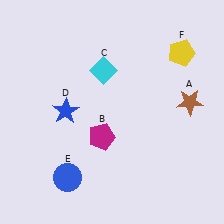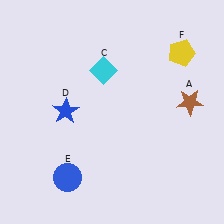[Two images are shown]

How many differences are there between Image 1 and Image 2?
There is 1 difference between the two images.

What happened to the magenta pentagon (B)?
The magenta pentagon (B) was removed in Image 2. It was in the bottom-left area of Image 1.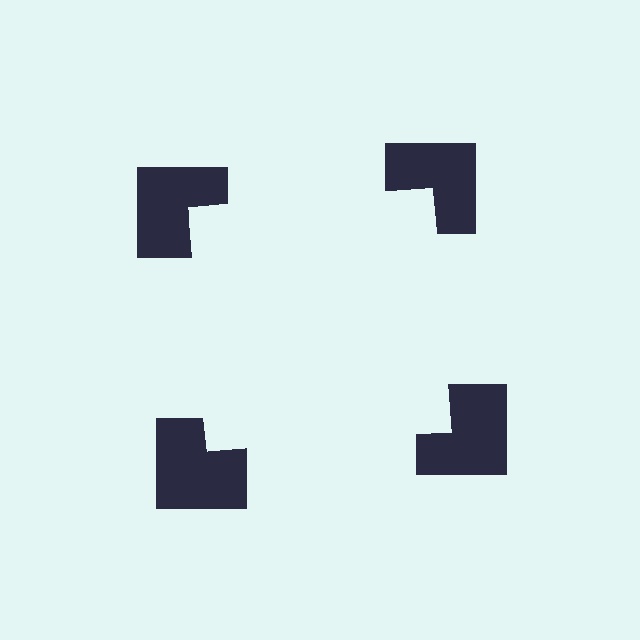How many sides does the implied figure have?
4 sides.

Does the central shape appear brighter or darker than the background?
It typically appears slightly brighter than the background, even though no actual brightness change is drawn.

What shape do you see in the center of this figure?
An illusory square — its edges are inferred from the aligned wedge cuts in the notched squares, not physically drawn.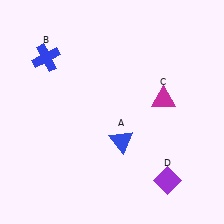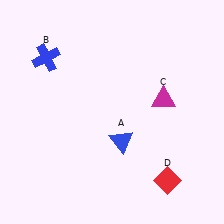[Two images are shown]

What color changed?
The diamond (D) changed from purple in Image 1 to red in Image 2.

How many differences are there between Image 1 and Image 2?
There is 1 difference between the two images.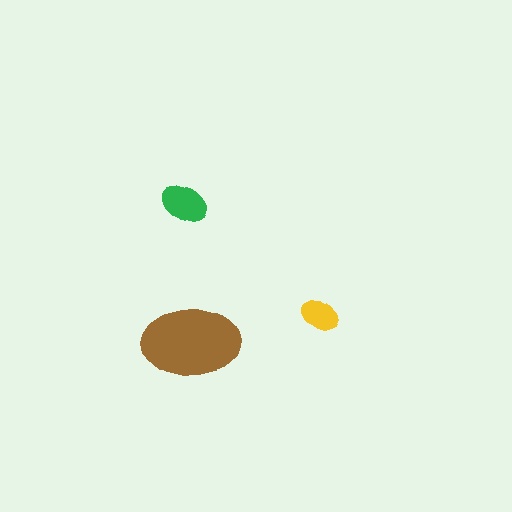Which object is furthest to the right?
The yellow ellipse is rightmost.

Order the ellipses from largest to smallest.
the brown one, the green one, the yellow one.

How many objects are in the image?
There are 3 objects in the image.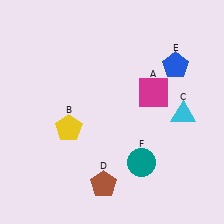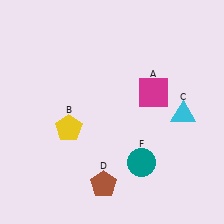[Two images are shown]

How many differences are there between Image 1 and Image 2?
There is 1 difference between the two images.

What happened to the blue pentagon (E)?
The blue pentagon (E) was removed in Image 2. It was in the top-right area of Image 1.